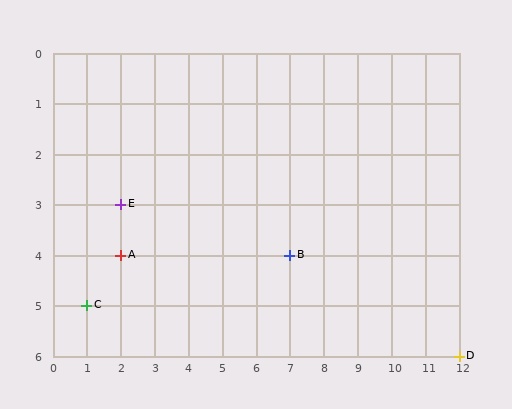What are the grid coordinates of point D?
Point D is at grid coordinates (12, 6).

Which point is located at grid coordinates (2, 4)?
Point A is at (2, 4).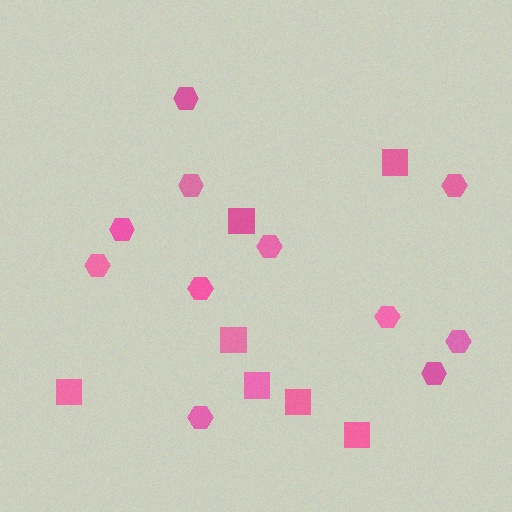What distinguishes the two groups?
There are 2 groups: one group of squares (7) and one group of hexagons (11).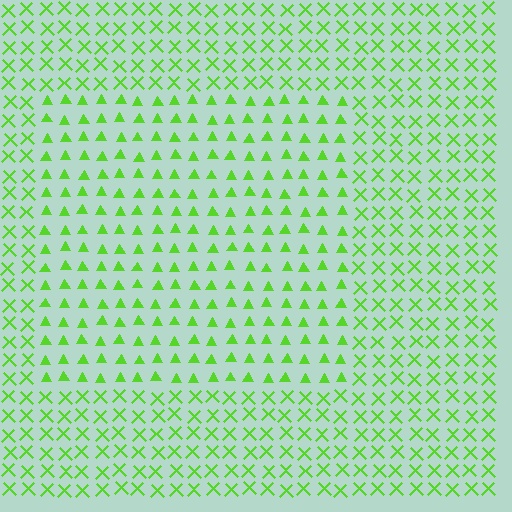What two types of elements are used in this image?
The image uses triangles inside the rectangle region and X marks outside it.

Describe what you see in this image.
The image is filled with small lime elements arranged in a uniform grid. A rectangle-shaped region contains triangles, while the surrounding area contains X marks. The boundary is defined purely by the change in element shape.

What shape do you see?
I see a rectangle.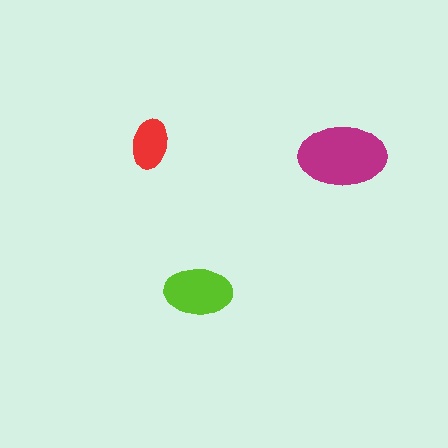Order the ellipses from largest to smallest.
the magenta one, the lime one, the red one.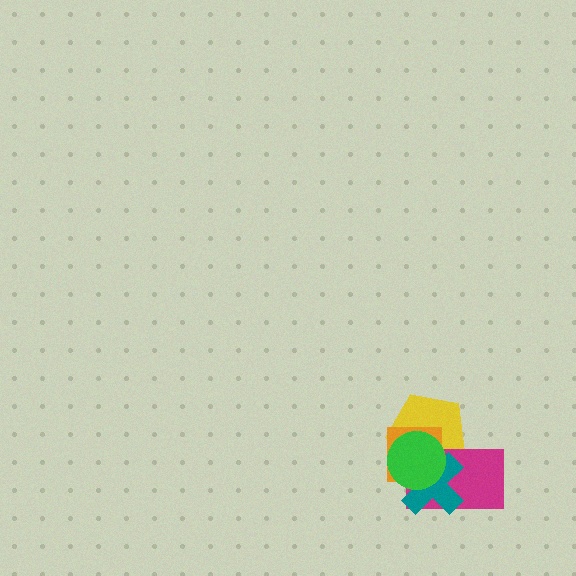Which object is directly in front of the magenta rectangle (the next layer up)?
The orange square is directly in front of the magenta rectangle.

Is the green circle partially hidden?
No, no other shape covers it.